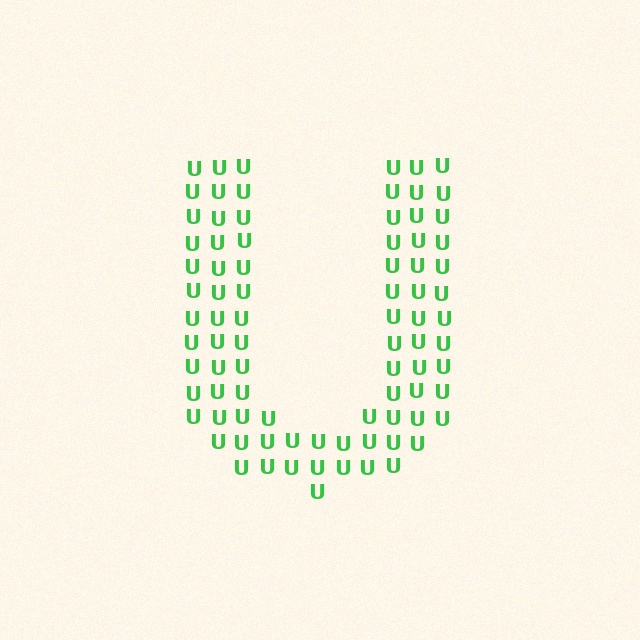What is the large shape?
The large shape is the letter U.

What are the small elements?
The small elements are letter U's.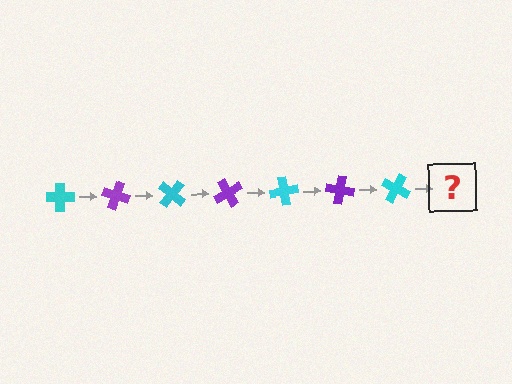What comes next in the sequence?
The next element should be a purple cross, rotated 140 degrees from the start.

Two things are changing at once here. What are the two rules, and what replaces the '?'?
The two rules are that it rotates 20 degrees each step and the color cycles through cyan and purple. The '?' should be a purple cross, rotated 140 degrees from the start.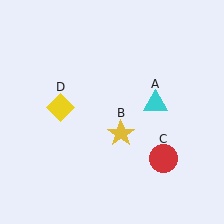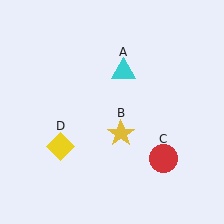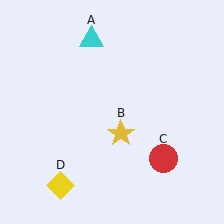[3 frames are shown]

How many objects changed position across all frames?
2 objects changed position: cyan triangle (object A), yellow diamond (object D).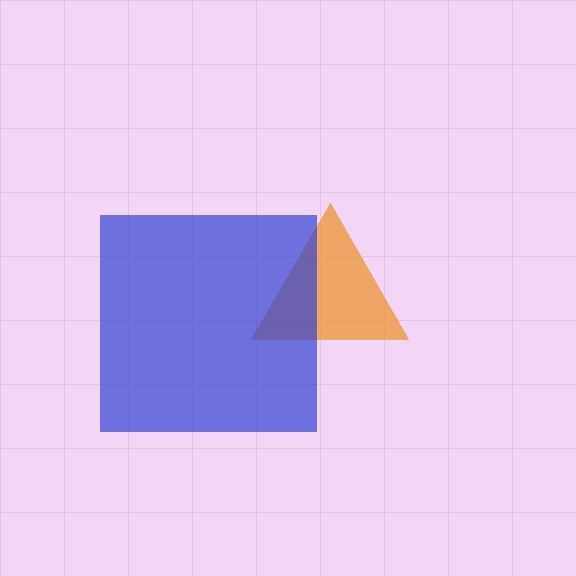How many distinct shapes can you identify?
There are 2 distinct shapes: an orange triangle, a blue square.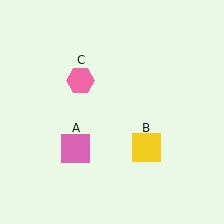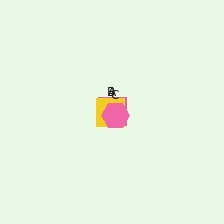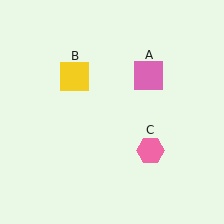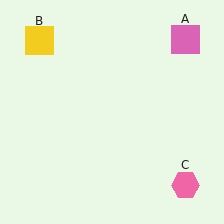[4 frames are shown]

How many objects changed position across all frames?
3 objects changed position: pink square (object A), yellow square (object B), pink hexagon (object C).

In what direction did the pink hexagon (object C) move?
The pink hexagon (object C) moved down and to the right.